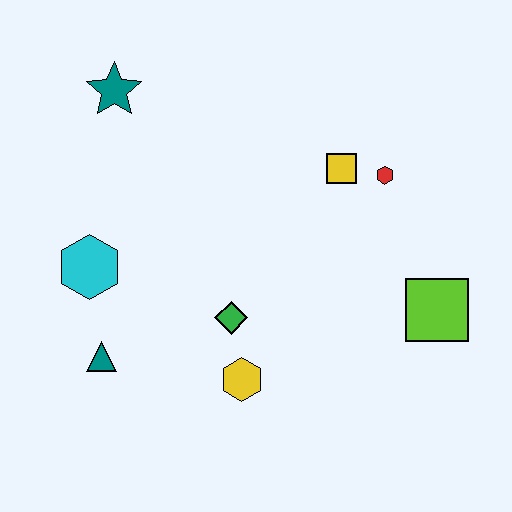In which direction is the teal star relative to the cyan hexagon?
The teal star is above the cyan hexagon.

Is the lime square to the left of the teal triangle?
No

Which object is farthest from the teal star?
The lime square is farthest from the teal star.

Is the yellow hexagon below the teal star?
Yes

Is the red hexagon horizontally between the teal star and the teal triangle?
No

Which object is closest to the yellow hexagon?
The green diamond is closest to the yellow hexagon.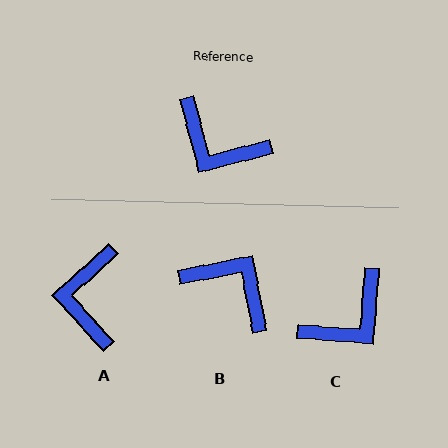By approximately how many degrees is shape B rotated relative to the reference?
Approximately 176 degrees counter-clockwise.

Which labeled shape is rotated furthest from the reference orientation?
B, about 176 degrees away.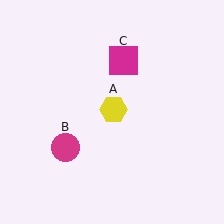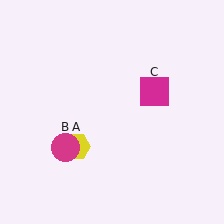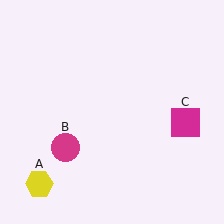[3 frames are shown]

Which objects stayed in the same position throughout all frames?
Magenta circle (object B) remained stationary.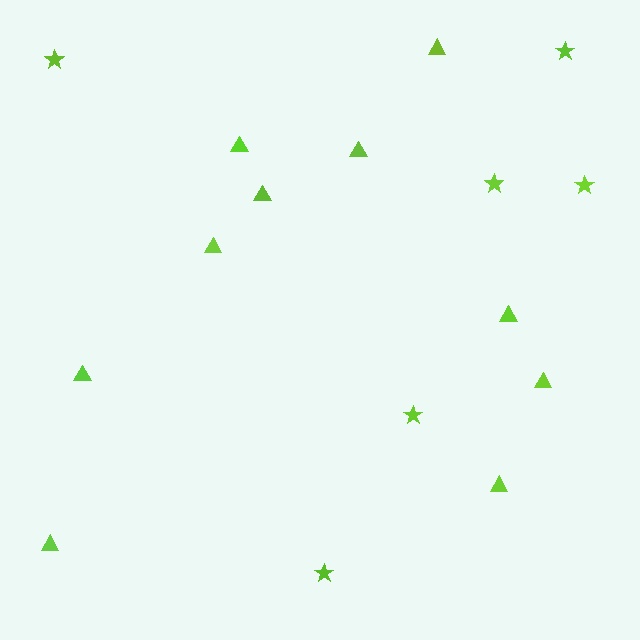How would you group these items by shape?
There are 2 groups: one group of triangles (10) and one group of stars (6).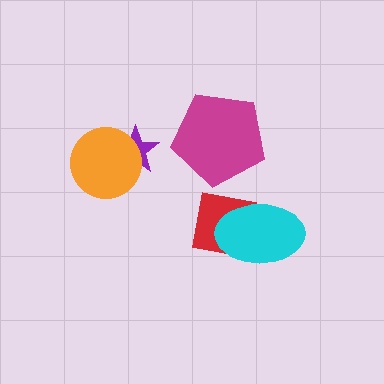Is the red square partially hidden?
Yes, it is partially covered by another shape.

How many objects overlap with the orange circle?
1 object overlaps with the orange circle.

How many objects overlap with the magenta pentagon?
0 objects overlap with the magenta pentagon.